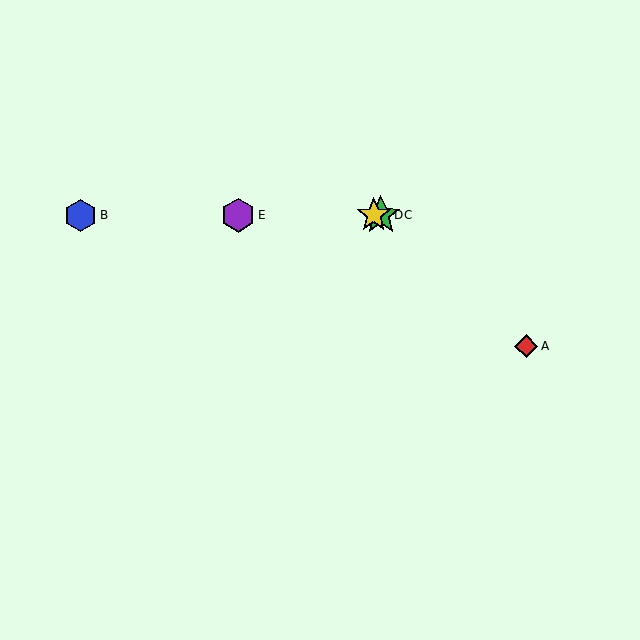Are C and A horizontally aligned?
No, C is at y≈215 and A is at y≈346.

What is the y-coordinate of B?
Object B is at y≈215.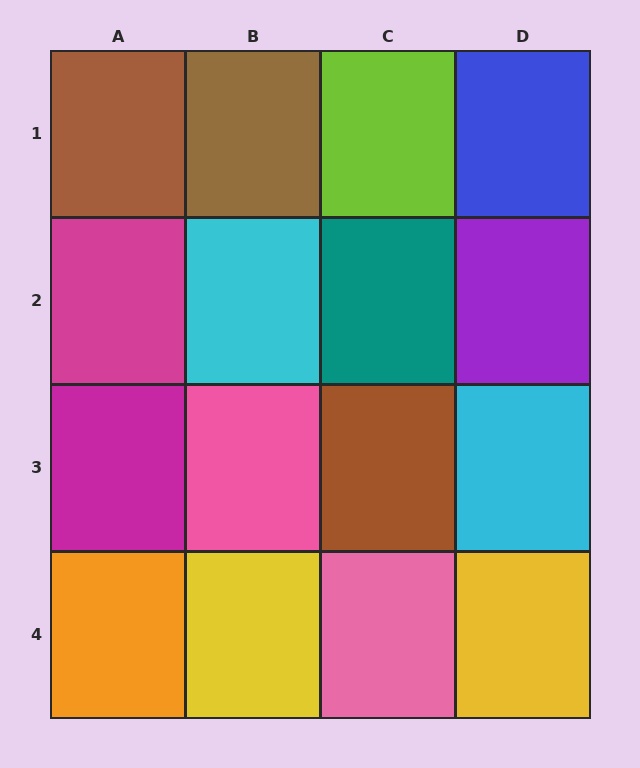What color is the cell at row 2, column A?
Magenta.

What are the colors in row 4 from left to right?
Orange, yellow, pink, yellow.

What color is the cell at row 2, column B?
Cyan.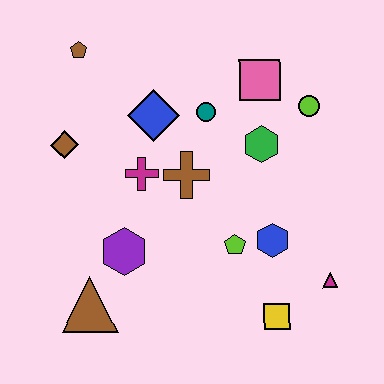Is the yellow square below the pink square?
Yes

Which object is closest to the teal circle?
The blue diamond is closest to the teal circle.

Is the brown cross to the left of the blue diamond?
No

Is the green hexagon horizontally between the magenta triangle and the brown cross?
Yes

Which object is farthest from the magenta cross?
The magenta triangle is farthest from the magenta cross.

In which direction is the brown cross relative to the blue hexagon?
The brown cross is to the left of the blue hexagon.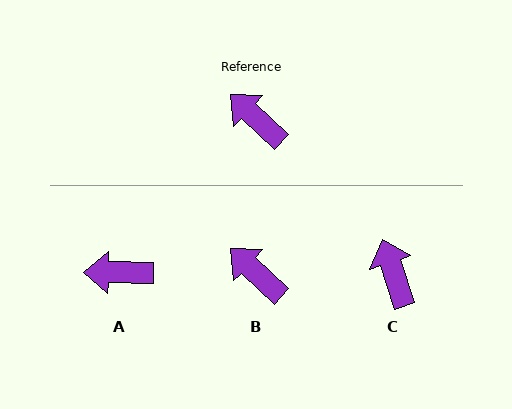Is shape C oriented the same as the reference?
No, it is off by about 29 degrees.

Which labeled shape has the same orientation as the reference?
B.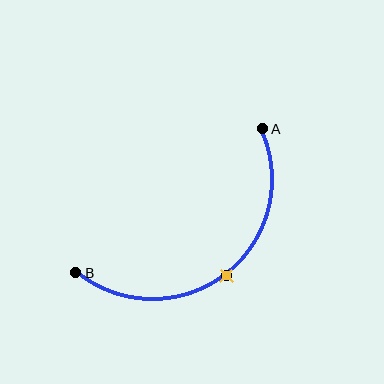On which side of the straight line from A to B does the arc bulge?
The arc bulges below and to the right of the straight line connecting A and B.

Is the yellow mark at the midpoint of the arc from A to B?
Yes. The yellow mark lies on the arc at equal arc-length from both A and B — it is the arc midpoint.